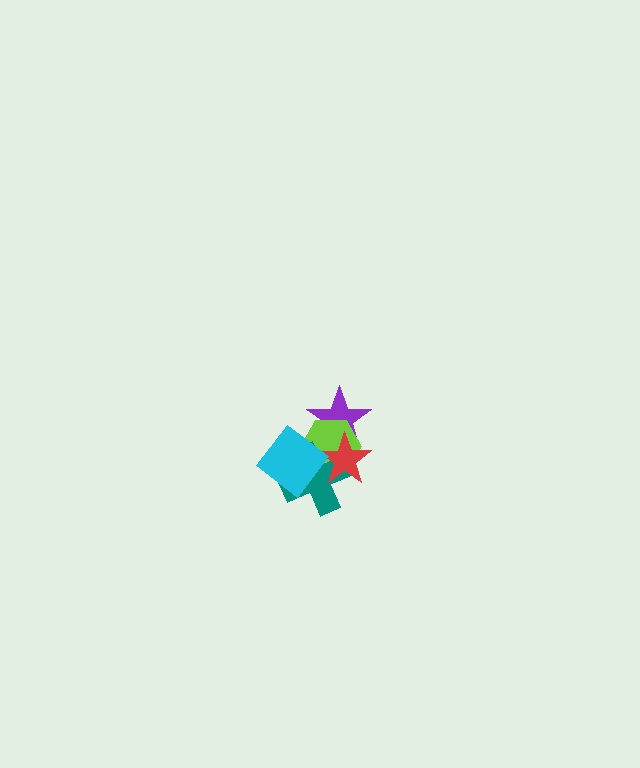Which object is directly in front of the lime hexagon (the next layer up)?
The teal cross is directly in front of the lime hexagon.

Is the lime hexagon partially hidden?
Yes, it is partially covered by another shape.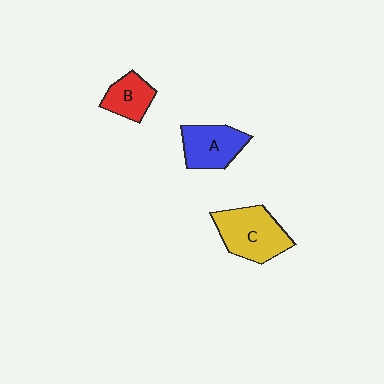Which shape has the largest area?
Shape C (yellow).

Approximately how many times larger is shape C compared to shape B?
Approximately 1.8 times.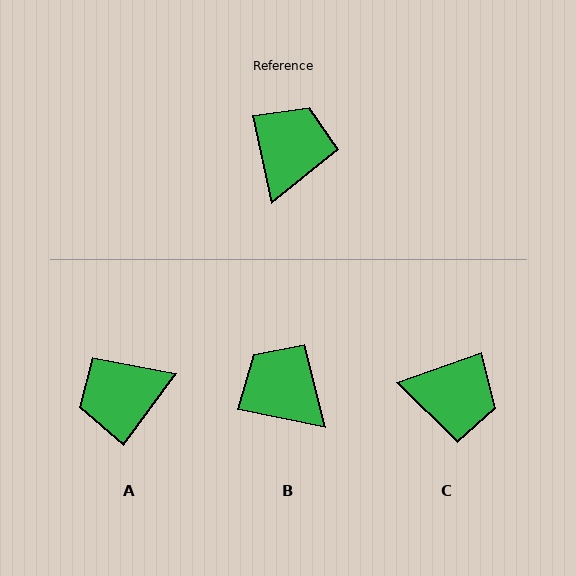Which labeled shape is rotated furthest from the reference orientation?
A, about 131 degrees away.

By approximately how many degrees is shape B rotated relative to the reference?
Approximately 66 degrees counter-clockwise.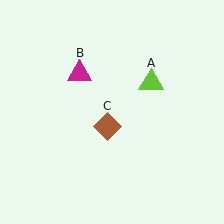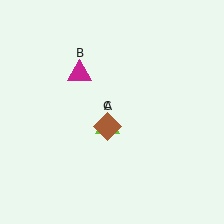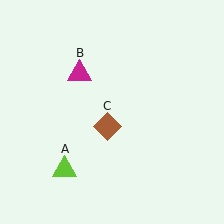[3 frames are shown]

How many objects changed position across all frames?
1 object changed position: lime triangle (object A).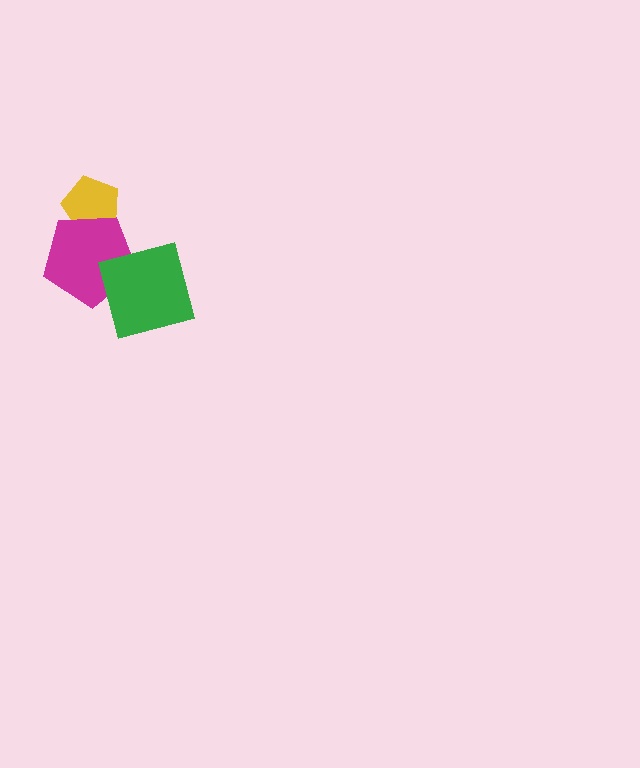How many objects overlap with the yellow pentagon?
1 object overlaps with the yellow pentagon.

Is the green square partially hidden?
No, no other shape covers it.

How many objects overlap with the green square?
1 object overlaps with the green square.